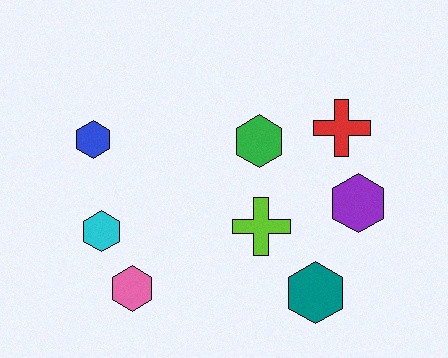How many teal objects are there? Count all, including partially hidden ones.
There is 1 teal object.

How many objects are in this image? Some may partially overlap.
There are 8 objects.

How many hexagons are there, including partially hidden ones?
There are 6 hexagons.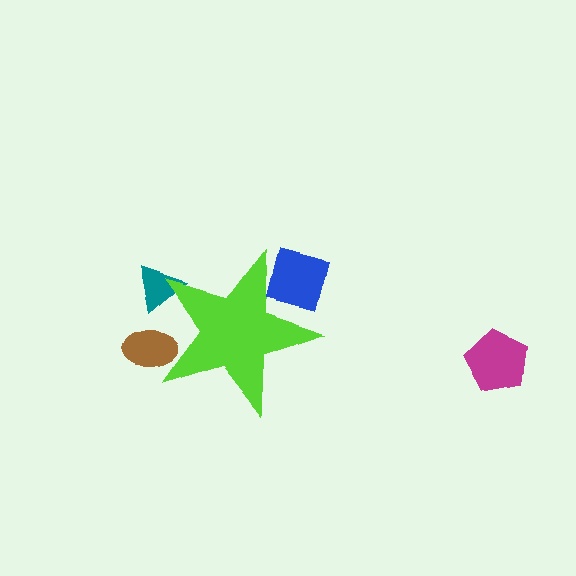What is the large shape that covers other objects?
A lime star.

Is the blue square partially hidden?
Yes, the blue square is partially hidden behind the lime star.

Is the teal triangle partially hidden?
Yes, the teal triangle is partially hidden behind the lime star.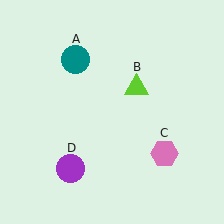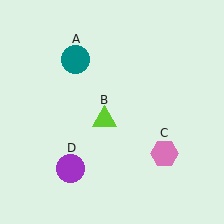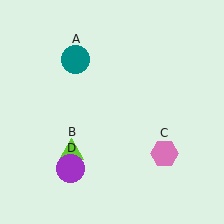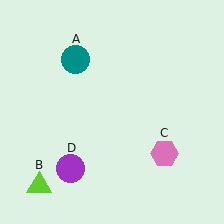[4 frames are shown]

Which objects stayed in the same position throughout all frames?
Teal circle (object A) and pink hexagon (object C) and purple circle (object D) remained stationary.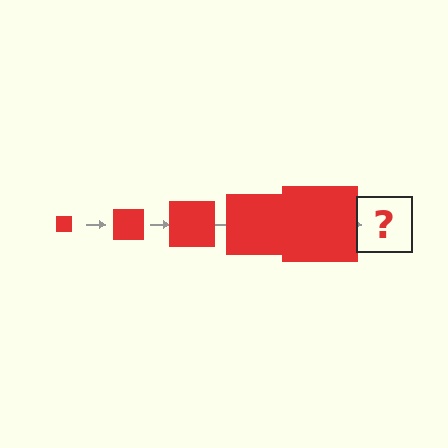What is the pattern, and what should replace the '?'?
The pattern is that the square gets progressively larger each step. The '?' should be a red square, larger than the previous one.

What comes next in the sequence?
The next element should be a red square, larger than the previous one.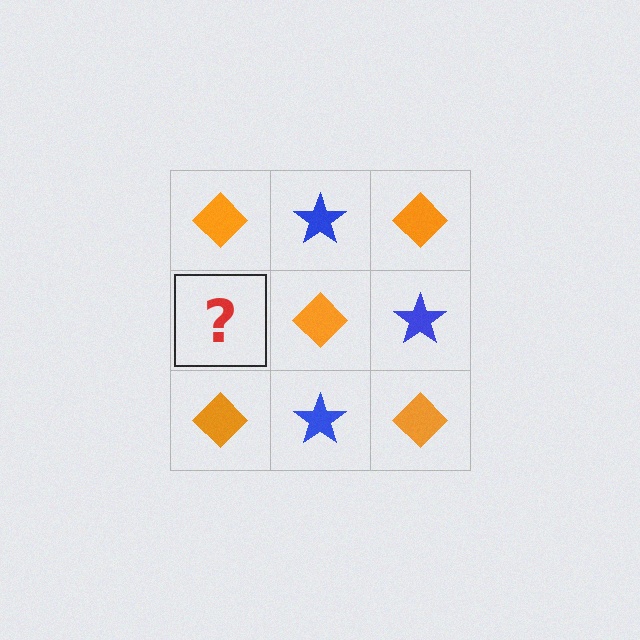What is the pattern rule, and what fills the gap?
The rule is that it alternates orange diamond and blue star in a checkerboard pattern. The gap should be filled with a blue star.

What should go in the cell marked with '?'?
The missing cell should contain a blue star.